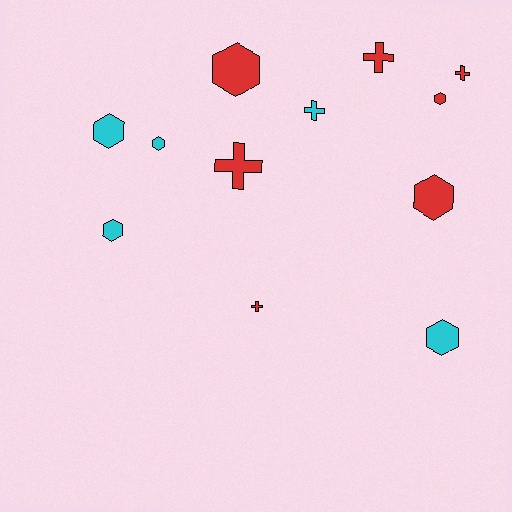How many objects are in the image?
There are 12 objects.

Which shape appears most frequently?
Hexagon, with 7 objects.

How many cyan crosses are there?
There is 1 cyan cross.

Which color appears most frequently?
Red, with 7 objects.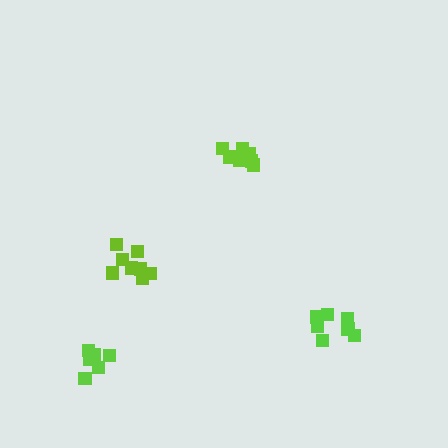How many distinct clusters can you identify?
There are 4 distinct clusters.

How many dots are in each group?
Group 1: 8 dots, Group 2: 6 dots, Group 3: 7 dots, Group 4: 7 dots (28 total).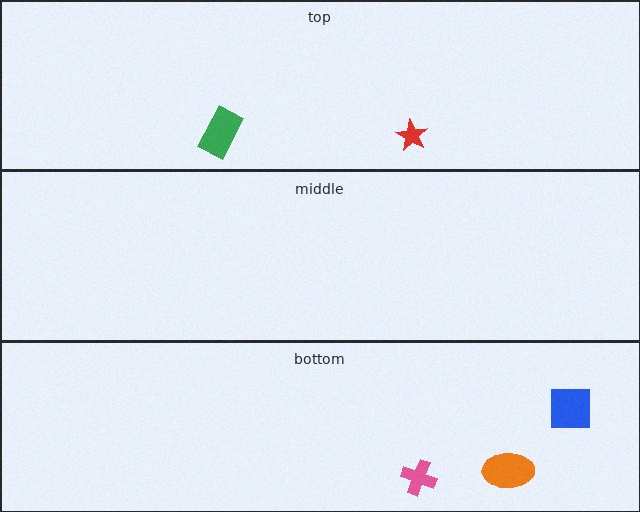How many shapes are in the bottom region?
3.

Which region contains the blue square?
The bottom region.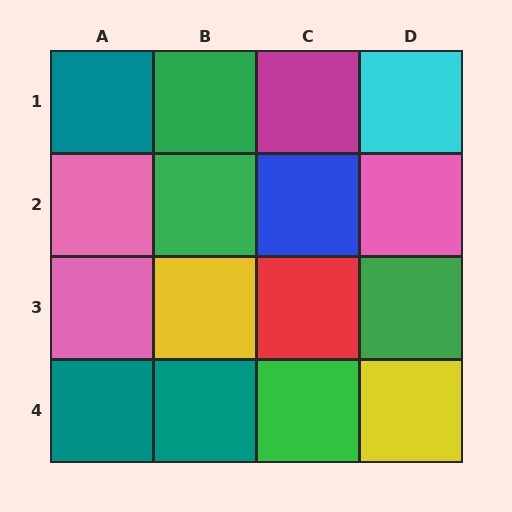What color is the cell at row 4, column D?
Yellow.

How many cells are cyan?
1 cell is cyan.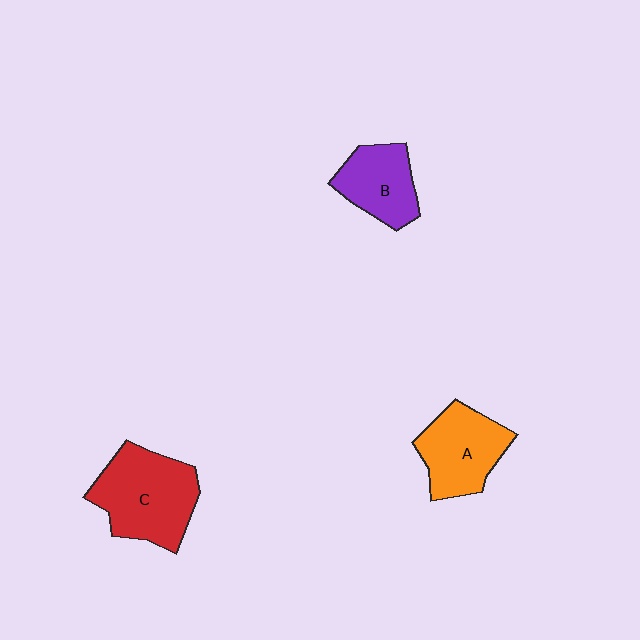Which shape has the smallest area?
Shape B (purple).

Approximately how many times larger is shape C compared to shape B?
Approximately 1.6 times.